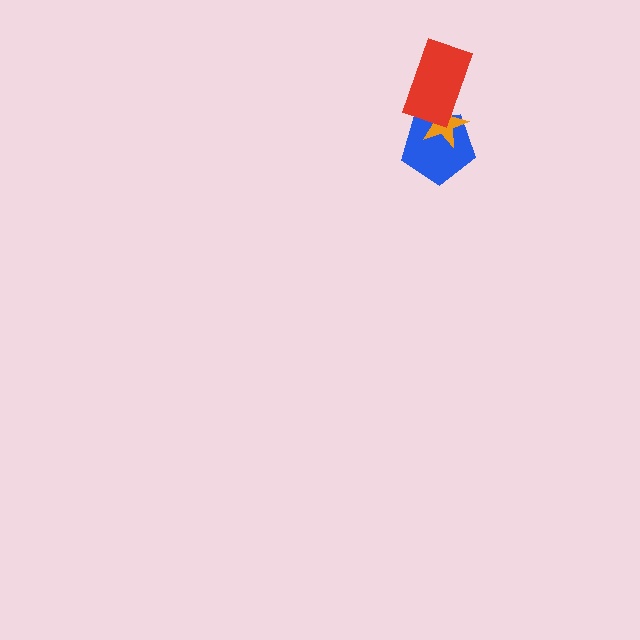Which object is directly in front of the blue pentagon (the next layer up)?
The orange star is directly in front of the blue pentagon.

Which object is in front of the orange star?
The red rectangle is in front of the orange star.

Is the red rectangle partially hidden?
No, no other shape covers it.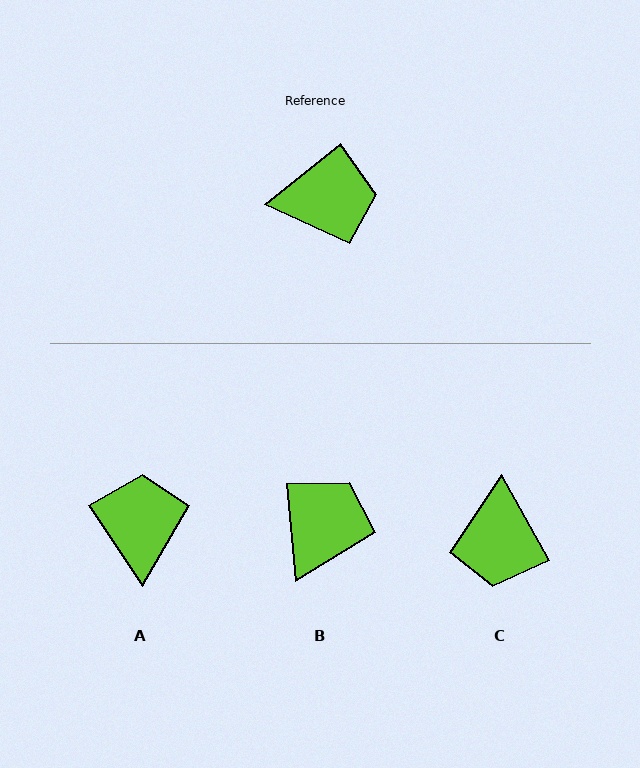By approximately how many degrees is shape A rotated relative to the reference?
Approximately 85 degrees counter-clockwise.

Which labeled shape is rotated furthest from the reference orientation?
C, about 100 degrees away.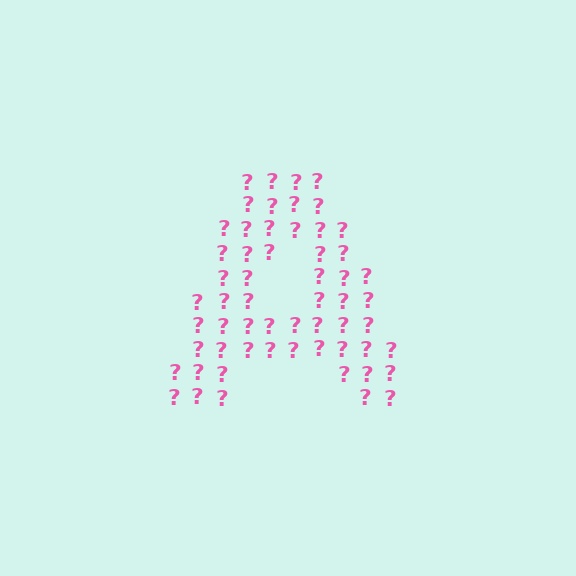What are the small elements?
The small elements are question marks.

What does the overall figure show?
The overall figure shows the letter A.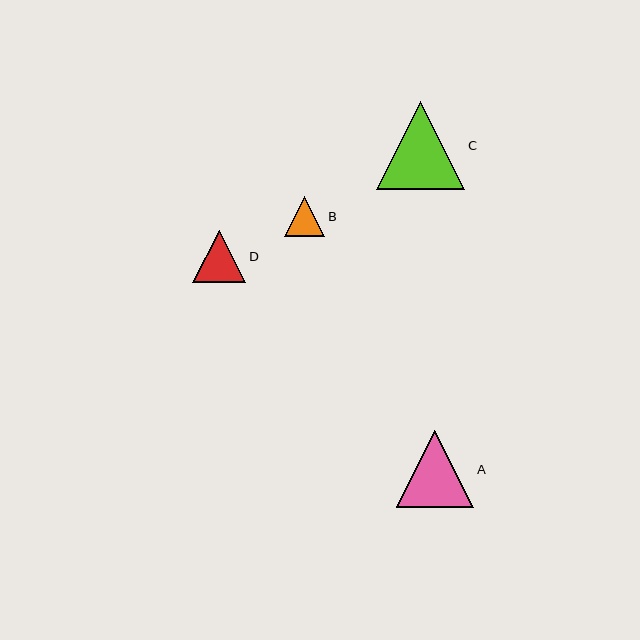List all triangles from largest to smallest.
From largest to smallest: C, A, D, B.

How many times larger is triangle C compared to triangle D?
Triangle C is approximately 1.7 times the size of triangle D.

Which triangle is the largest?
Triangle C is the largest with a size of approximately 88 pixels.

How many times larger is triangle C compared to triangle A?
Triangle C is approximately 1.1 times the size of triangle A.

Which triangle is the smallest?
Triangle B is the smallest with a size of approximately 40 pixels.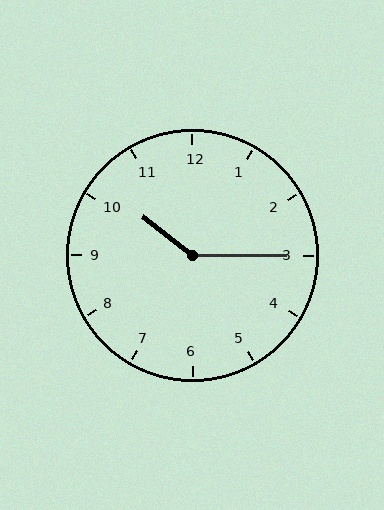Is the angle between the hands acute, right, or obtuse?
It is obtuse.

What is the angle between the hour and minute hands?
Approximately 142 degrees.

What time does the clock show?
10:15.